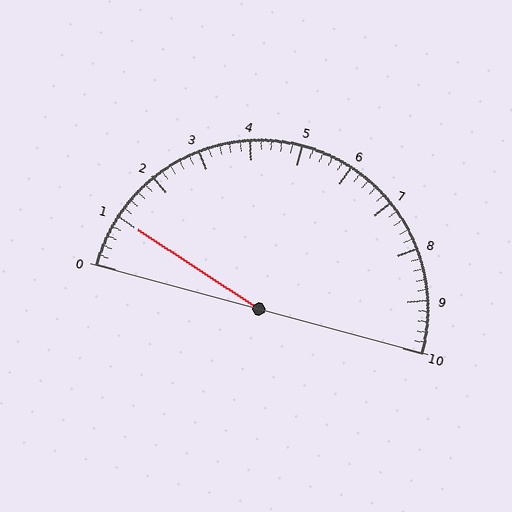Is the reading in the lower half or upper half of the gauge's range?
The reading is in the lower half of the range (0 to 10).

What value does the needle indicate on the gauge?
The needle indicates approximately 1.0.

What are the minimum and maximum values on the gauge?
The gauge ranges from 0 to 10.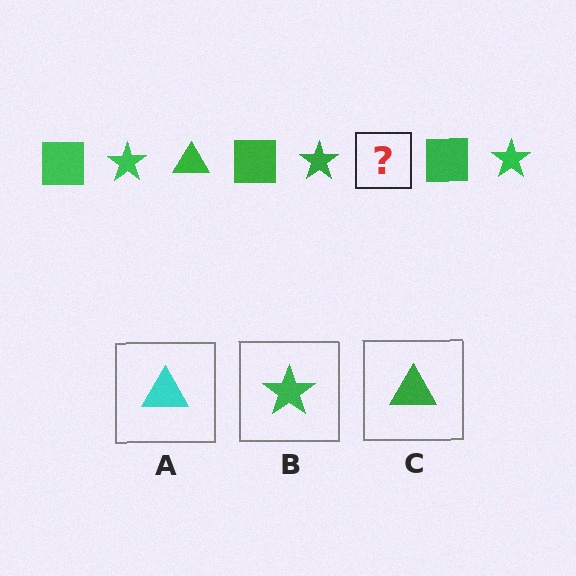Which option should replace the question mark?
Option C.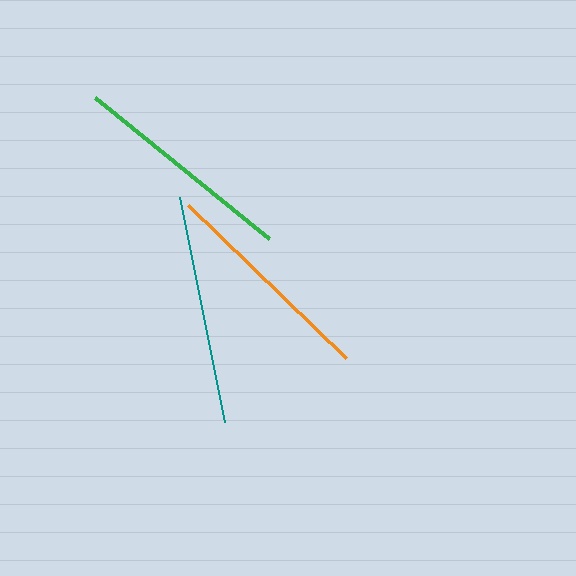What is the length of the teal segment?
The teal segment is approximately 230 pixels long.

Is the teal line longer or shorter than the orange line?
The teal line is longer than the orange line.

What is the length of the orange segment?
The orange segment is approximately 219 pixels long.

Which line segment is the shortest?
The orange line is the shortest at approximately 219 pixels.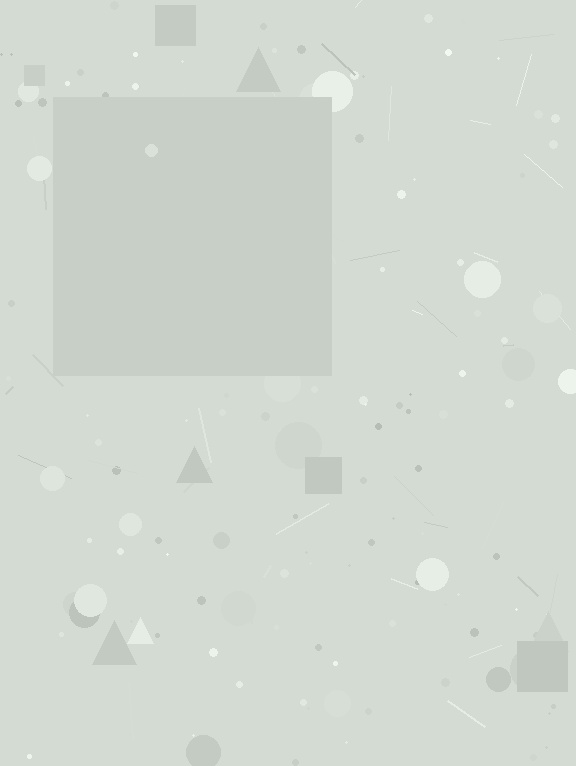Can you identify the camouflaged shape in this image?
The camouflaged shape is a square.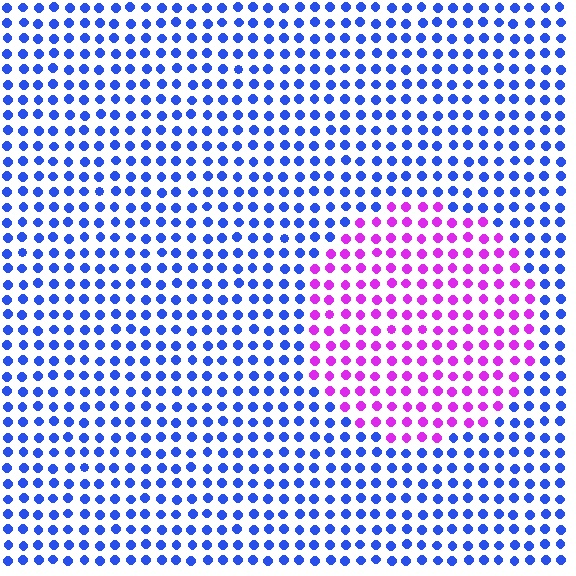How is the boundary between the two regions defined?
The boundary is defined purely by a slight shift in hue (about 67 degrees). Spacing, size, and orientation are identical on both sides.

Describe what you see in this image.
The image is filled with small blue elements in a uniform arrangement. A circle-shaped region is visible where the elements are tinted to a slightly different hue, forming a subtle color boundary.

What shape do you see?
I see a circle.